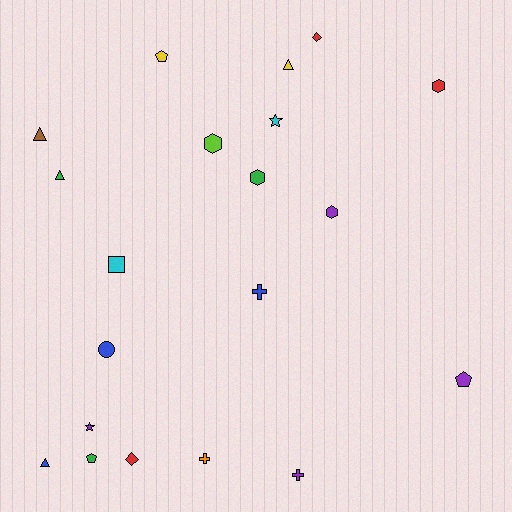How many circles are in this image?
There is 1 circle.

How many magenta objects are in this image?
There are no magenta objects.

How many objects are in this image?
There are 20 objects.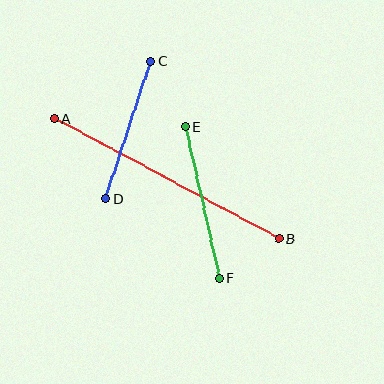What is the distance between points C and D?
The distance is approximately 145 pixels.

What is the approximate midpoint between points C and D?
The midpoint is at approximately (128, 130) pixels.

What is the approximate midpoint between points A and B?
The midpoint is at approximately (167, 178) pixels.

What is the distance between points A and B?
The distance is approximately 255 pixels.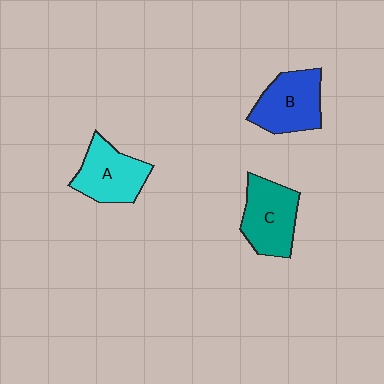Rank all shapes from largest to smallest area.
From largest to smallest: C (teal), B (blue), A (cyan).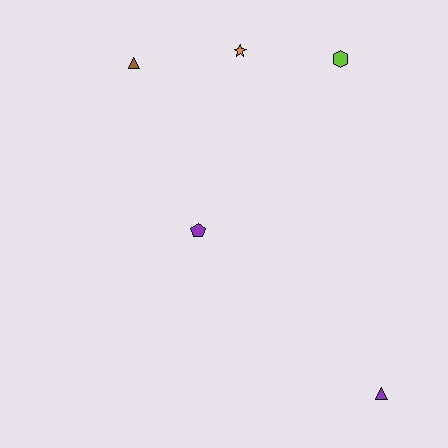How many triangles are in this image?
There are 2 triangles.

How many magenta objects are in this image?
There are no magenta objects.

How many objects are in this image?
There are 5 objects.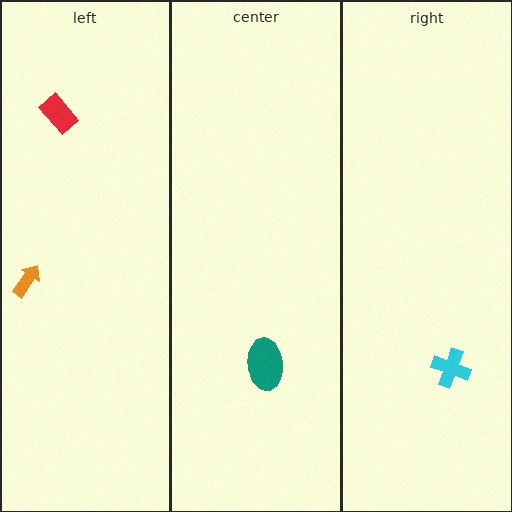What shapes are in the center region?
The teal ellipse.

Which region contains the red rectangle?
The left region.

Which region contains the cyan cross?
The right region.